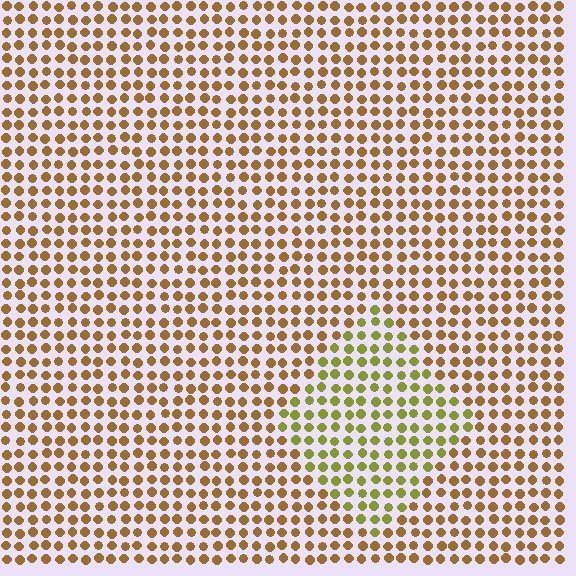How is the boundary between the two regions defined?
The boundary is defined purely by a slight shift in hue (about 37 degrees). Spacing, size, and orientation are identical on both sides.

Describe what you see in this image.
The image is filled with small brown elements in a uniform arrangement. A diamond-shaped region is visible where the elements are tinted to a slightly different hue, forming a subtle color boundary.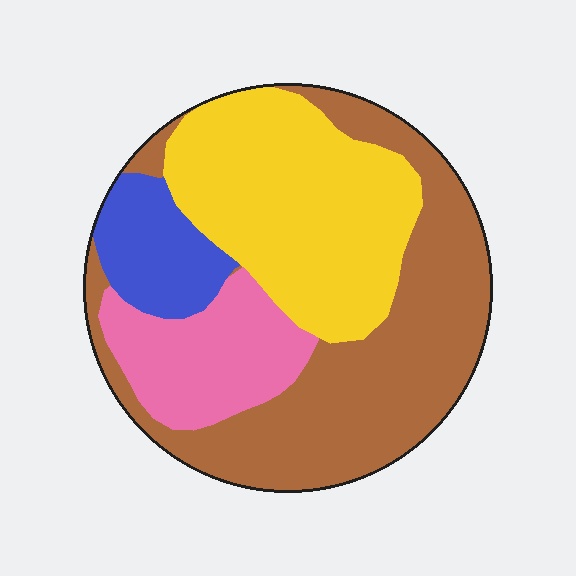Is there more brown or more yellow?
Brown.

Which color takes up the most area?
Brown, at roughly 40%.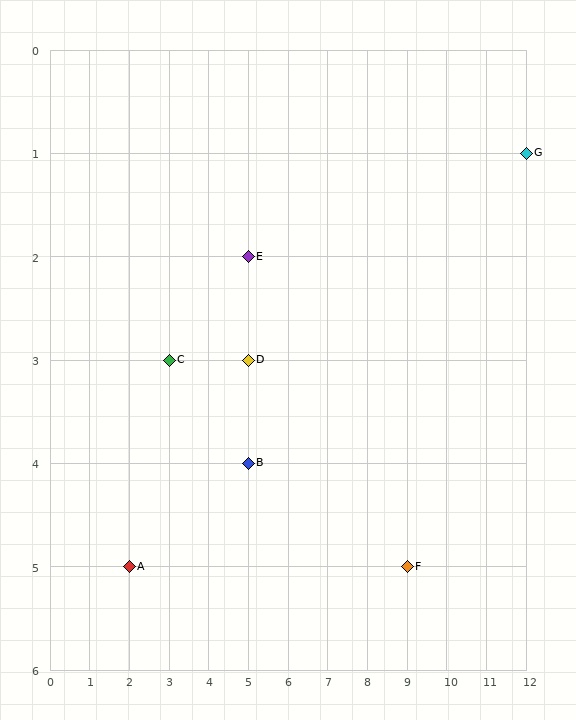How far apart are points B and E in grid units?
Points B and E are 2 rows apart.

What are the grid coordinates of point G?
Point G is at grid coordinates (12, 1).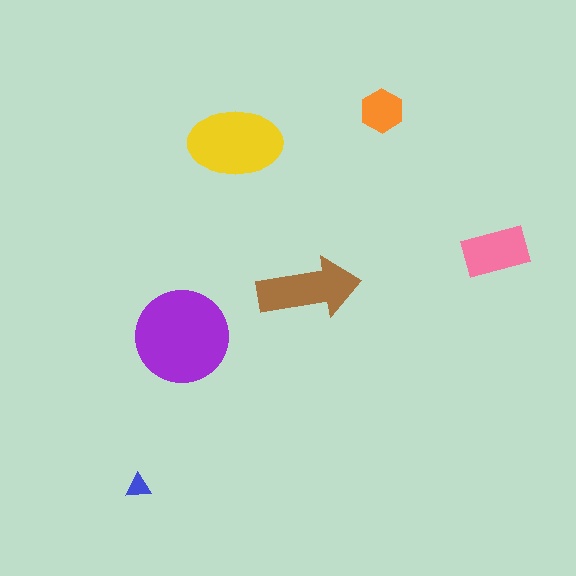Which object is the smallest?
The blue triangle.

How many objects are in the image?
There are 6 objects in the image.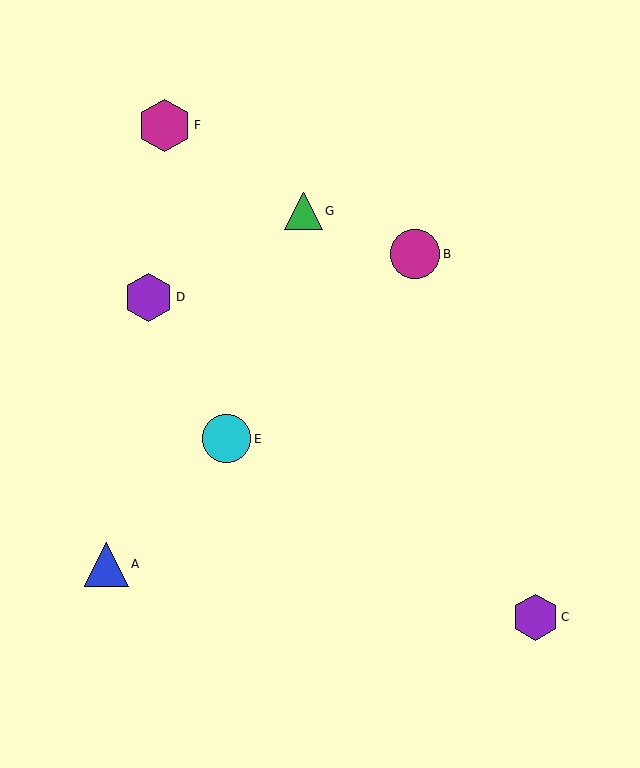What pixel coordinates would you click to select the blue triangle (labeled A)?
Click at (107, 564) to select the blue triangle A.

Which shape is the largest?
The magenta hexagon (labeled F) is the largest.